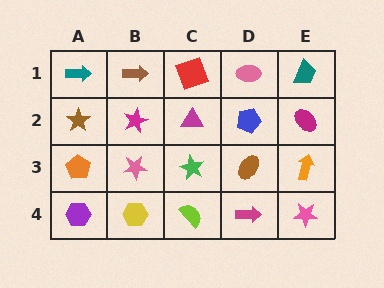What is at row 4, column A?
A purple hexagon.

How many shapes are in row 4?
5 shapes.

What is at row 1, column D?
A pink ellipse.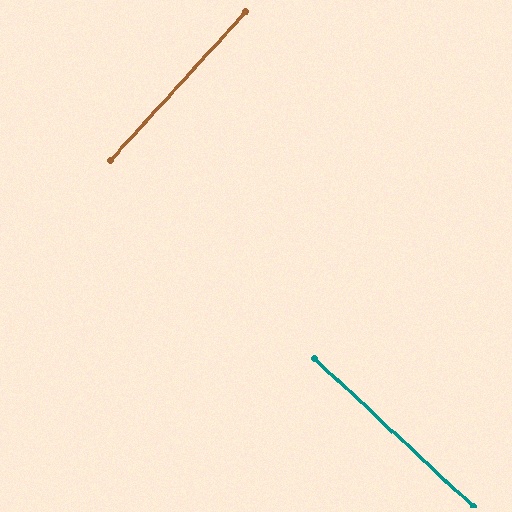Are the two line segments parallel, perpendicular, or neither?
Perpendicular — they meet at approximately 89°.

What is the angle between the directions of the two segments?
Approximately 89 degrees.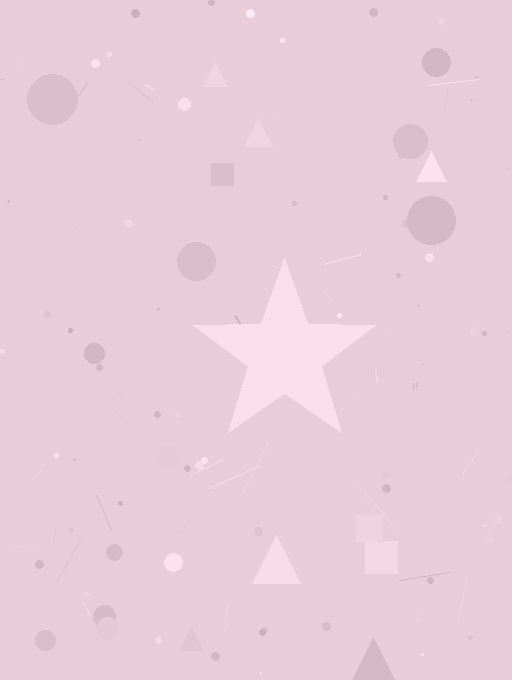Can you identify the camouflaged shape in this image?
The camouflaged shape is a star.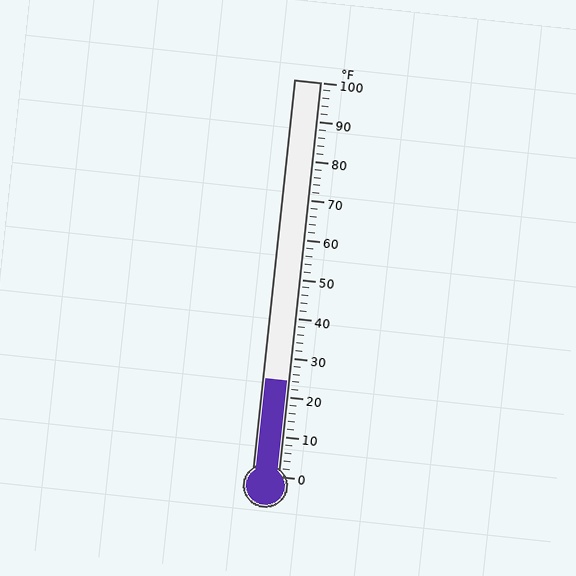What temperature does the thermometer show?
The thermometer shows approximately 24°F.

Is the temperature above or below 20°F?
The temperature is above 20°F.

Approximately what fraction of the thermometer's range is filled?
The thermometer is filled to approximately 25% of its range.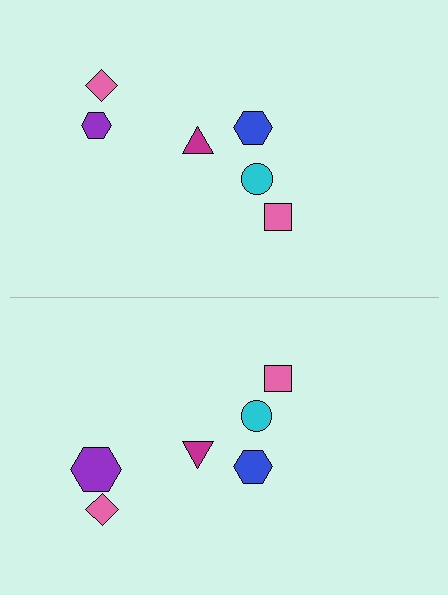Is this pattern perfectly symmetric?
No, the pattern is not perfectly symmetric. The purple hexagon on the bottom side has a different size than its mirror counterpart.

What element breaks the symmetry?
The purple hexagon on the bottom side has a different size than its mirror counterpart.